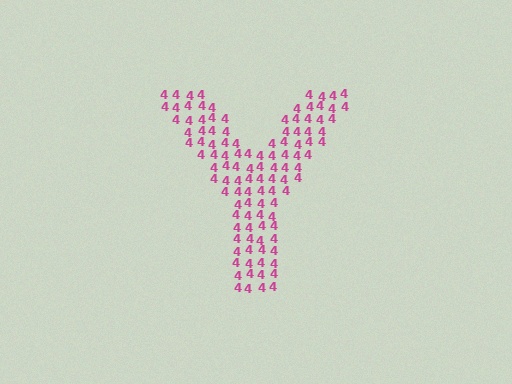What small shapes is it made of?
It is made of small digit 4's.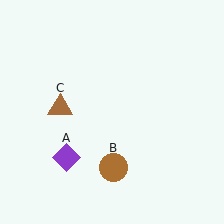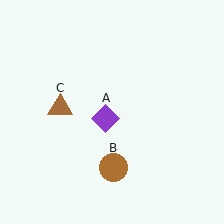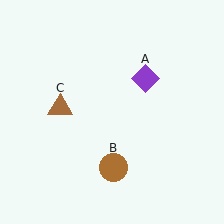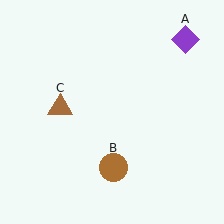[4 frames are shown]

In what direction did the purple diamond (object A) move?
The purple diamond (object A) moved up and to the right.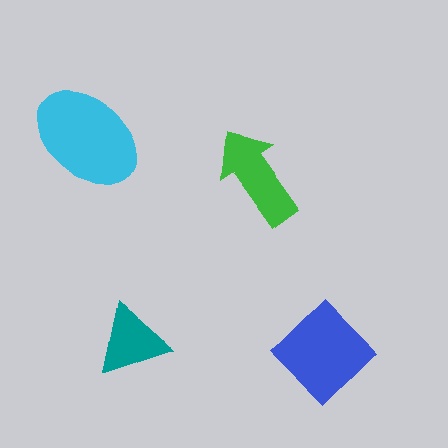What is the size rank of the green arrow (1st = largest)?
3rd.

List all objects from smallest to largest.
The teal triangle, the green arrow, the blue diamond, the cyan ellipse.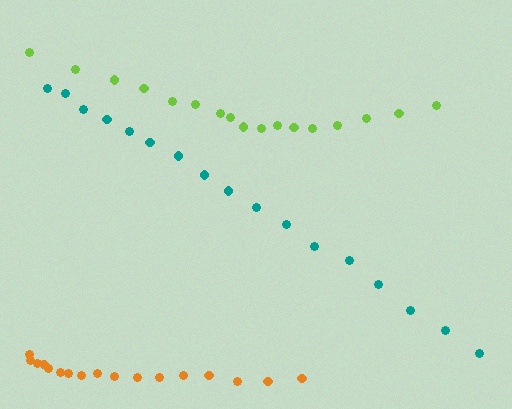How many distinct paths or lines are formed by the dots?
There are 3 distinct paths.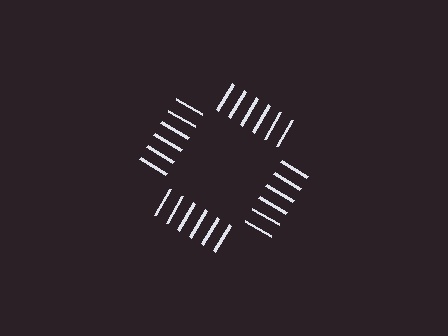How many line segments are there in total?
24 — 6 along each of the 4 edges.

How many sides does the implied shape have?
4 sides — the line-ends trace a square.